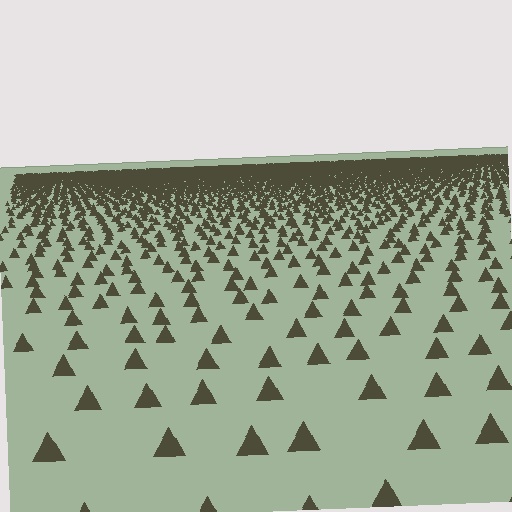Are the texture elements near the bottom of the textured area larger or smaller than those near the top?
Larger. Near the bottom, elements are closer to the viewer and appear at a bigger on-screen size.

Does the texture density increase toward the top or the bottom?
Density increases toward the top.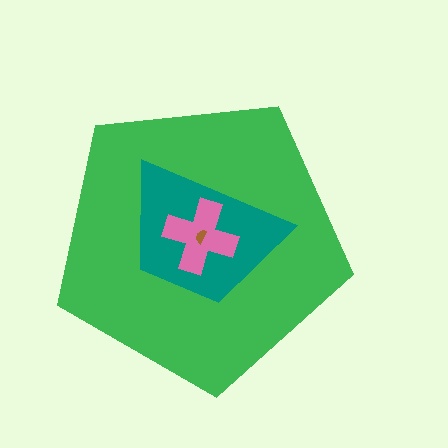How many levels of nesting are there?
4.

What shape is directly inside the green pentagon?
The teal trapezoid.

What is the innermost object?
The brown semicircle.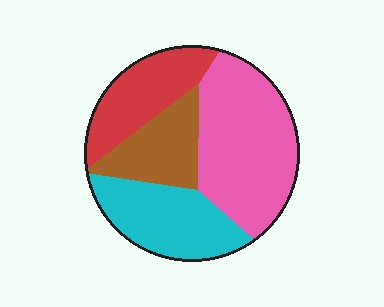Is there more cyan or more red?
Cyan.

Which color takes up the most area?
Pink, at roughly 40%.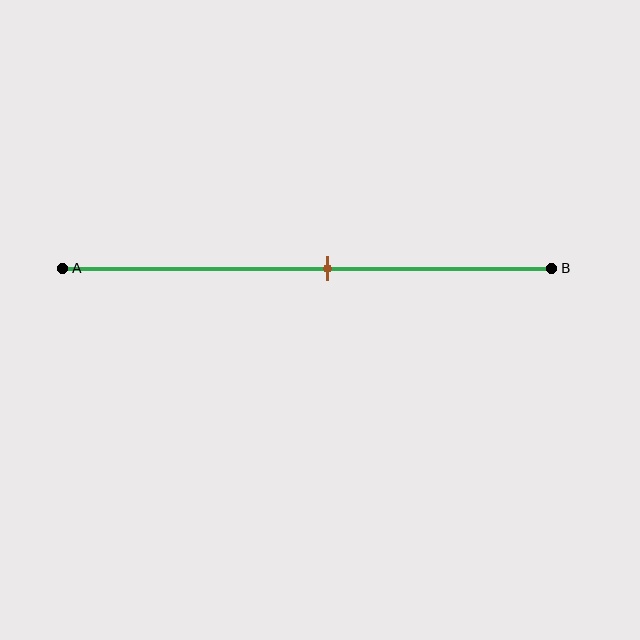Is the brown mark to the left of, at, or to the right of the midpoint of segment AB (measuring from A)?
The brown mark is to the right of the midpoint of segment AB.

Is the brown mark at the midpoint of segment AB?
No, the mark is at about 55% from A, not at the 50% midpoint.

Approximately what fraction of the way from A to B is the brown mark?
The brown mark is approximately 55% of the way from A to B.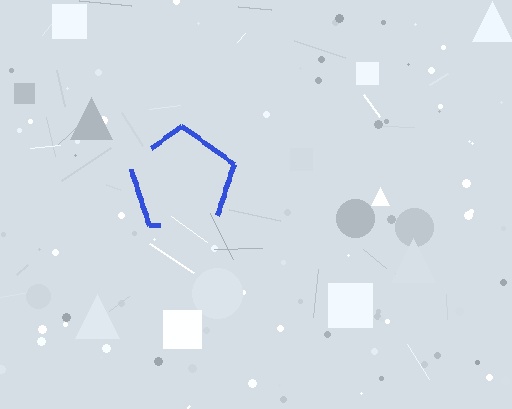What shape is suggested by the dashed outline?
The dashed outline suggests a pentagon.